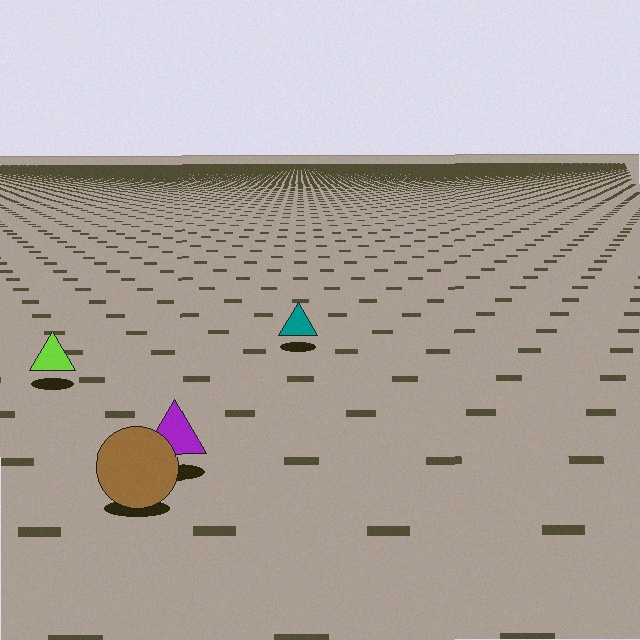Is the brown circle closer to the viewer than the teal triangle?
Yes. The brown circle is closer — you can tell from the texture gradient: the ground texture is coarser near it.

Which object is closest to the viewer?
The brown circle is closest. The texture marks near it are larger and more spread out.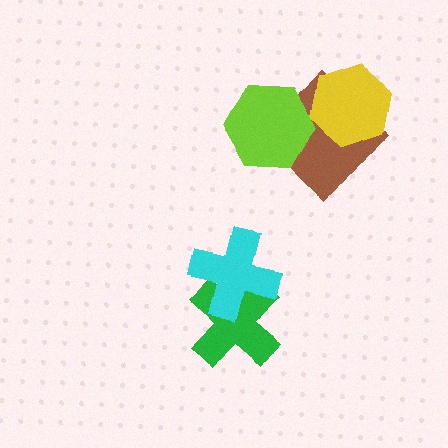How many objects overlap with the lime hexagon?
1 object overlaps with the lime hexagon.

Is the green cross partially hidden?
Yes, it is partially covered by another shape.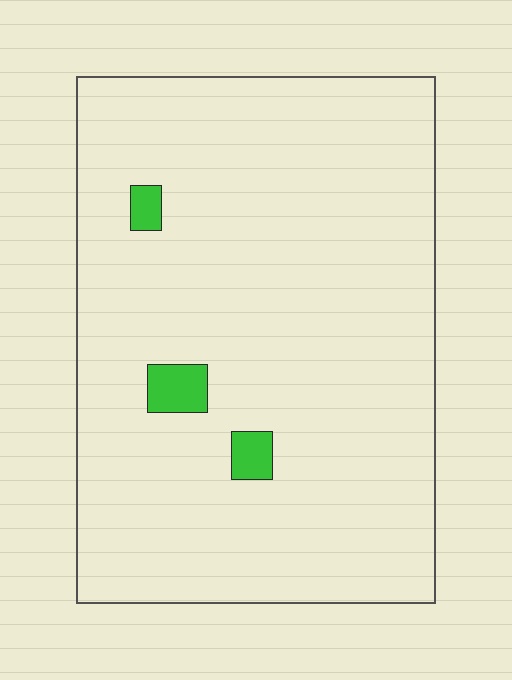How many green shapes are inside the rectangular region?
3.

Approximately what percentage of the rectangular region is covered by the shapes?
Approximately 5%.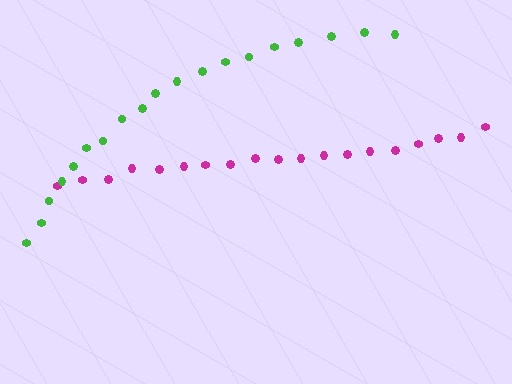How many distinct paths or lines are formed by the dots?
There are 2 distinct paths.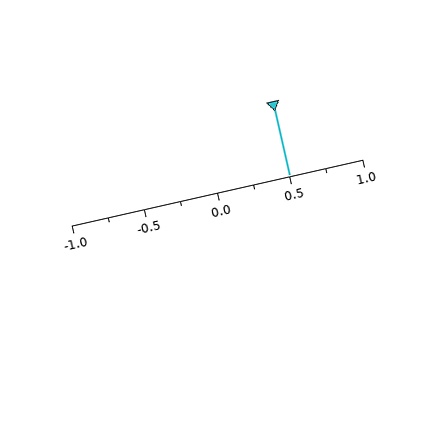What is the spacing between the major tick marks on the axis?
The major ticks are spaced 0.5 apart.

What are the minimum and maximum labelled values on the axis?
The axis runs from -1.0 to 1.0.